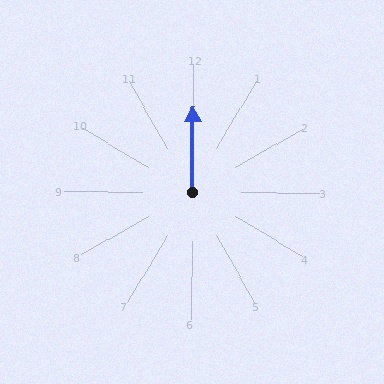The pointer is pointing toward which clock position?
Roughly 12 o'clock.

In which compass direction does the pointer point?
North.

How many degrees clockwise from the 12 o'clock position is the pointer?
Approximately 1 degrees.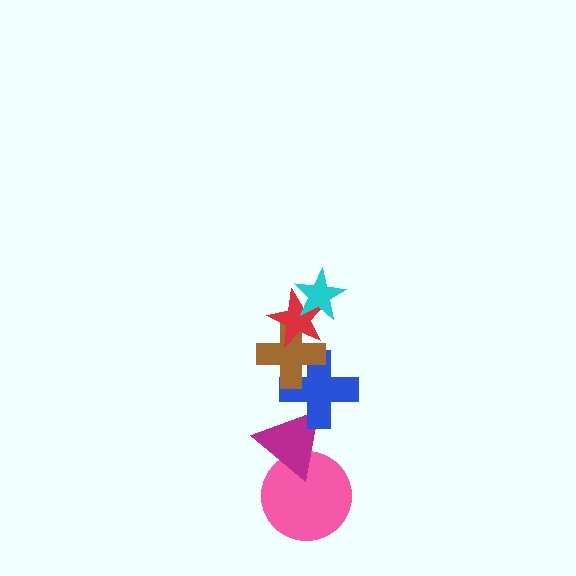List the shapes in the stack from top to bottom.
From top to bottom: the cyan star, the red star, the brown cross, the blue cross, the magenta triangle, the pink circle.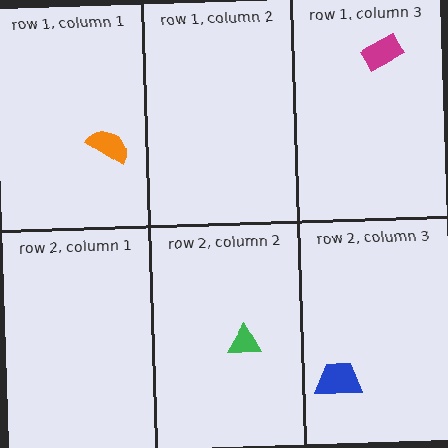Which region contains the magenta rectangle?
The row 1, column 3 region.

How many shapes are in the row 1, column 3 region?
1.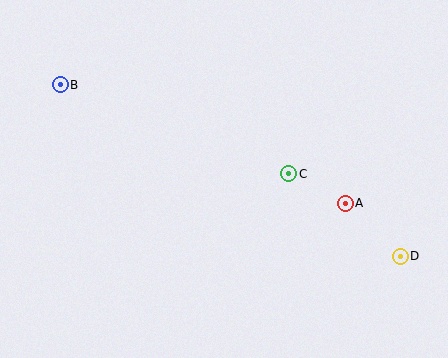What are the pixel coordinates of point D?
Point D is at (400, 256).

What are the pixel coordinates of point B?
Point B is at (60, 85).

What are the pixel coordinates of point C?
Point C is at (289, 174).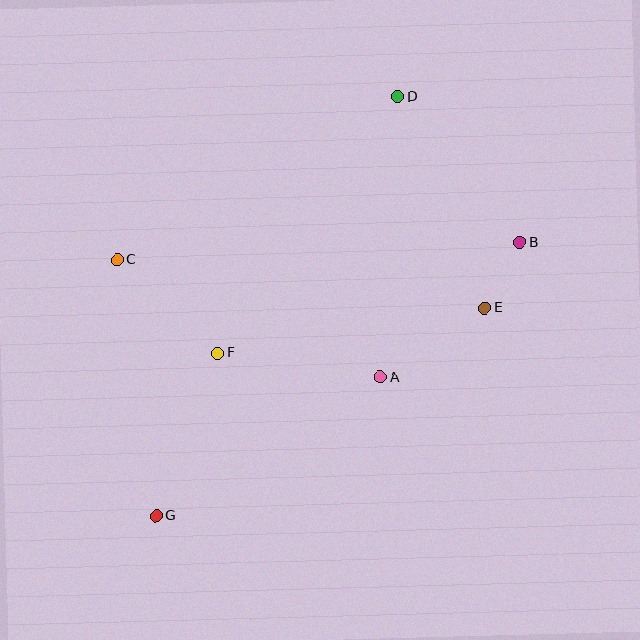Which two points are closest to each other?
Points B and E are closest to each other.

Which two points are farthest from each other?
Points D and G are farthest from each other.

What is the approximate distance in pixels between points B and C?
The distance between B and C is approximately 402 pixels.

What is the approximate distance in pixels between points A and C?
The distance between A and C is approximately 288 pixels.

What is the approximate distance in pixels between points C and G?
The distance between C and G is approximately 259 pixels.